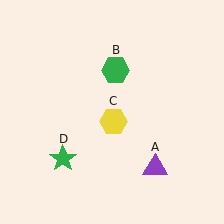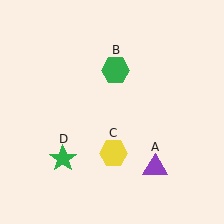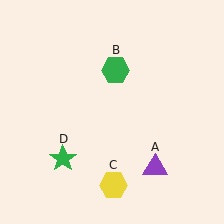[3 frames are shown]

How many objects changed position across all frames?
1 object changed position: yellow hexagon (object C).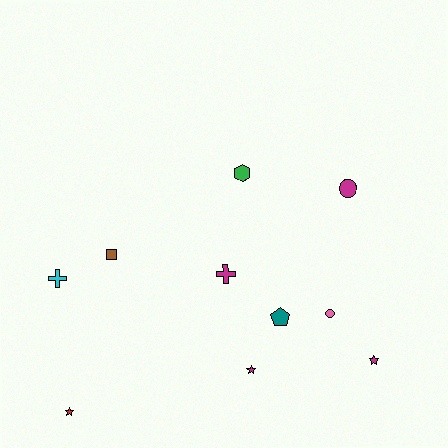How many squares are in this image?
There is 1 square.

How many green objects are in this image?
There is 1 green object.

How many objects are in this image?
There are 10 objects.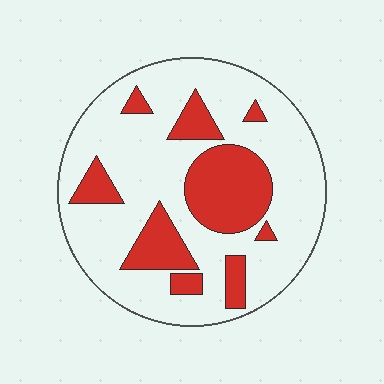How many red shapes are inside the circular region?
9.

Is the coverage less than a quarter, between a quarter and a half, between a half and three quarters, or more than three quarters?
Between a quarter and a half.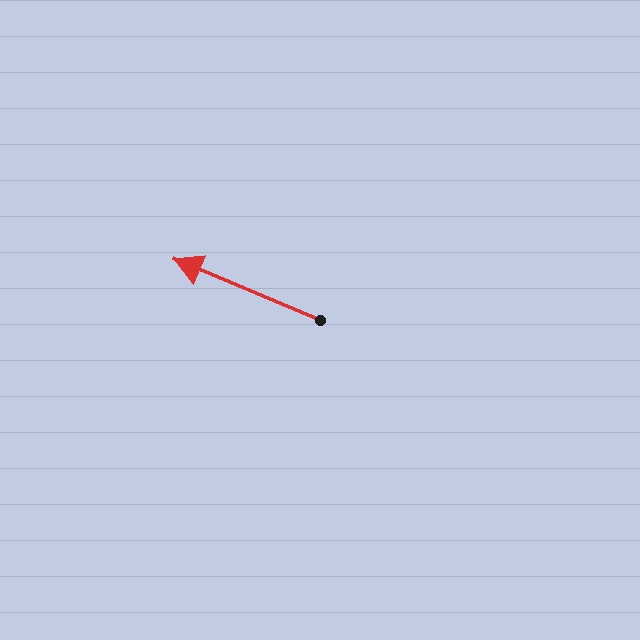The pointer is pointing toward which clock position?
Roughly 10 o'clock.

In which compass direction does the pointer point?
Northwest.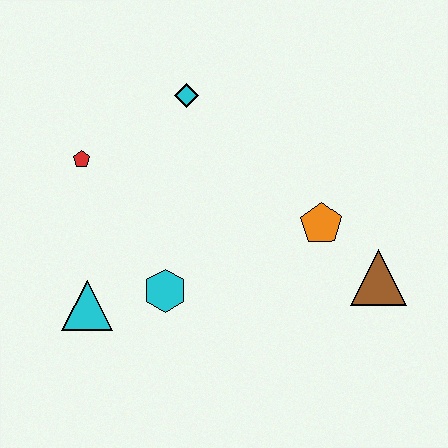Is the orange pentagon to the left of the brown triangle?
Yes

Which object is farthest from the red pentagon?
The brown triangle is farthest from the red pentagon.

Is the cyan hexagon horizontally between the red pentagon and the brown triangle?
Yes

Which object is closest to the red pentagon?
The cyan diamond is closest to the red pentagon.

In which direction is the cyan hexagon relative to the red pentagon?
The cyan hexagon is below the red pentagon.